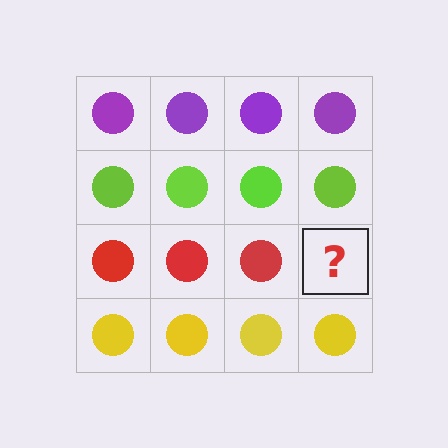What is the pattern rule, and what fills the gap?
The rule is that each row has a consistent color. The gap should be filled with a red circle.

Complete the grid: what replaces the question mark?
The question mark should be replaced with a red circle.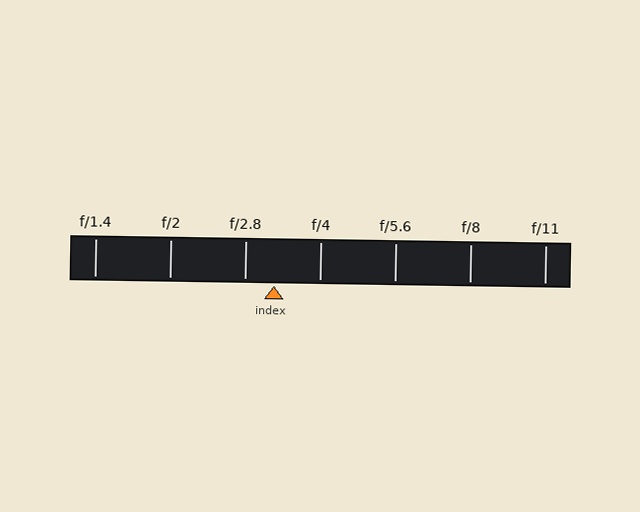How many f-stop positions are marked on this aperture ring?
There are 7 f-stop positions marked.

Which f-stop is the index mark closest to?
The index mark is closest to f/2.8.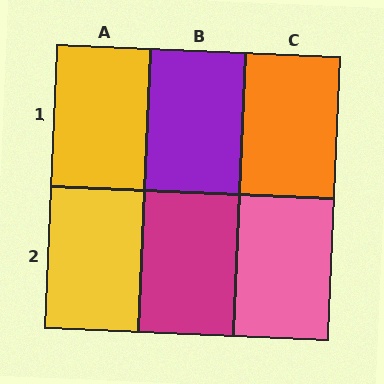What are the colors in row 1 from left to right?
Yellow, purple, orange.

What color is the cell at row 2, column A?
Yellow.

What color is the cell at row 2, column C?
Pink.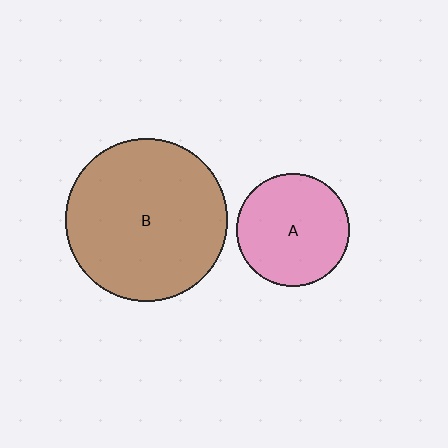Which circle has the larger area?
Circle B (brown).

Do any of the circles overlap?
No, none of the circles overlap.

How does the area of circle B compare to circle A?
Approximately 2.1 times.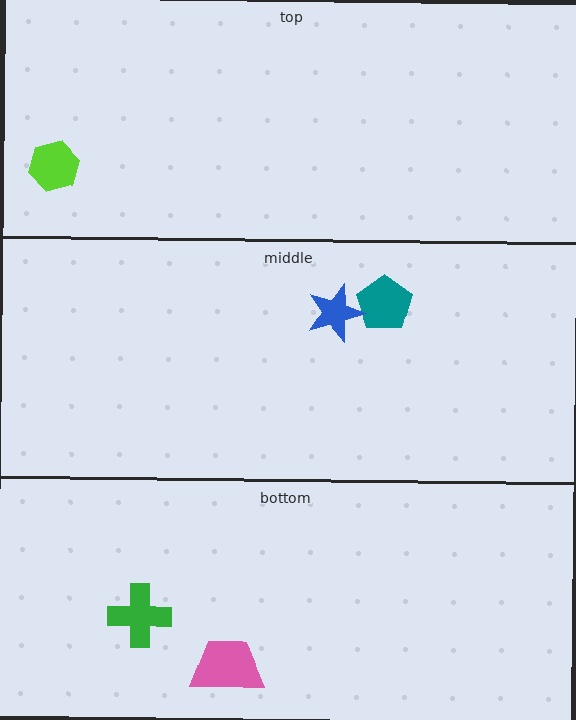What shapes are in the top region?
The lime hexagon.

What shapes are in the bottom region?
The green cross, the pink trapezoid.